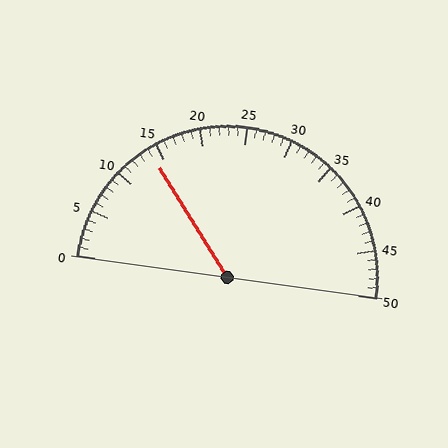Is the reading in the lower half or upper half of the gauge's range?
The reading is in the lower half of the range (0 to 50).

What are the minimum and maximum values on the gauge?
The gauge ranges from 0 to 50.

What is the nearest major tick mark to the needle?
The nearest major tick mark is 15.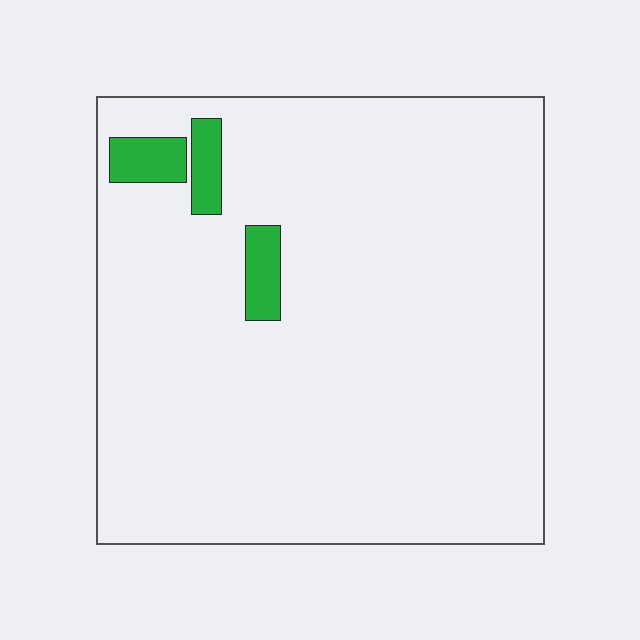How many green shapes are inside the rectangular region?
3.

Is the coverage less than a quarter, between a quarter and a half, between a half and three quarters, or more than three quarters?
Less than a quarter.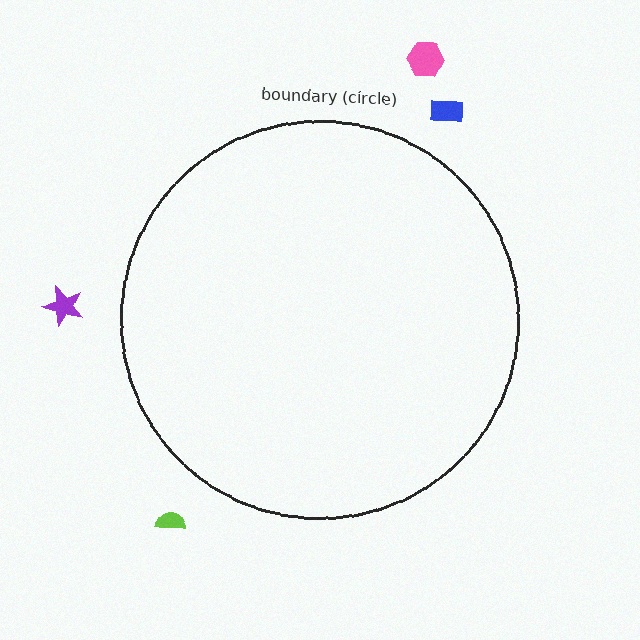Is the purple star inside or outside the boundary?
Outside.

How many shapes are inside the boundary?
0 inside, 4 outside.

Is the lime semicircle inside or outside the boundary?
Outside.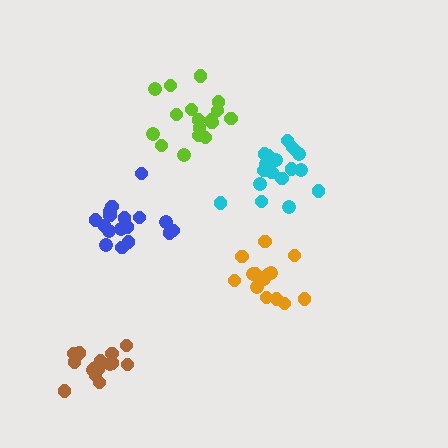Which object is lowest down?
The brown cluster is bottommost.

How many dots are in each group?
Group 1: 15 dots, Group 2: 17 dots, Group 3: 17 dots, Group 4: 18 dots, Group 5: 15 dots (82 total).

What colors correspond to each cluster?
The clusters are colored: brown, blue, lime, cyan, orange.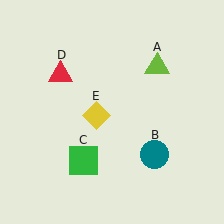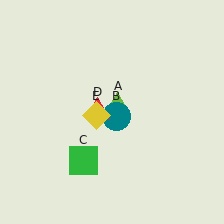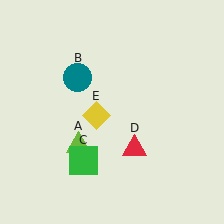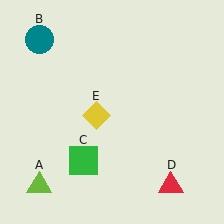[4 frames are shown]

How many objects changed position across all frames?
3 objects changed position: lime triangle (object A), teal circle (object B), red triangle (object D).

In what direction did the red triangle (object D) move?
The red triangle (object D) moved down and to the right.